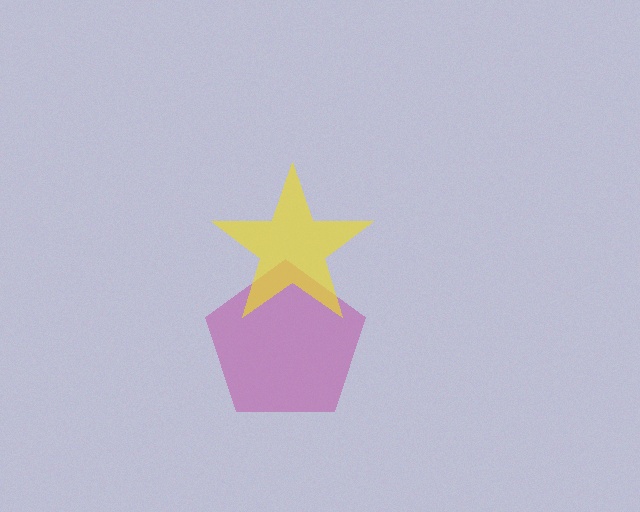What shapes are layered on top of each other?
The layered shapes are: a magenta pentagon, a yellow star.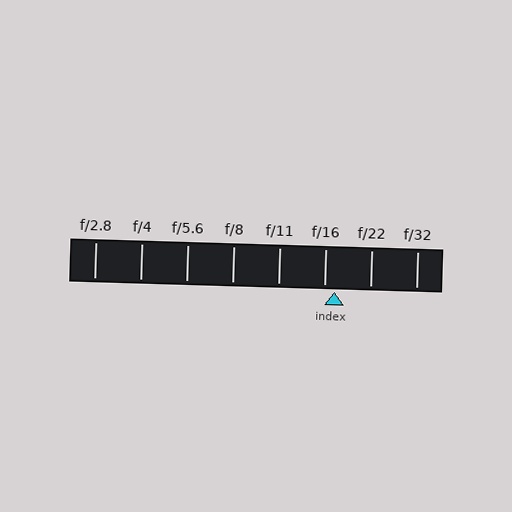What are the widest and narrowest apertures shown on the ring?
The widest aperture shown is f/2.8 and the narrowest is f/32.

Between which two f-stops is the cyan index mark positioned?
The index mark is between f/16 and f/22.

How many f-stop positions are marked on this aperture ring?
There are 8 f-stop positions marked.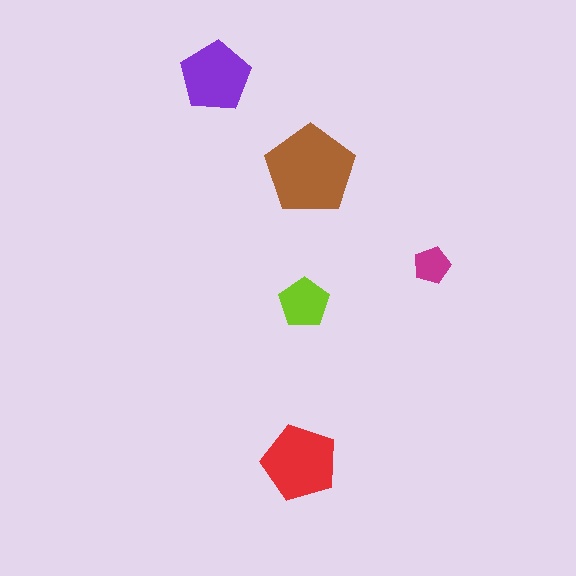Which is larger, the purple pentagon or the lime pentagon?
The purple one.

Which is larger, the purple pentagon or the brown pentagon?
The brown one.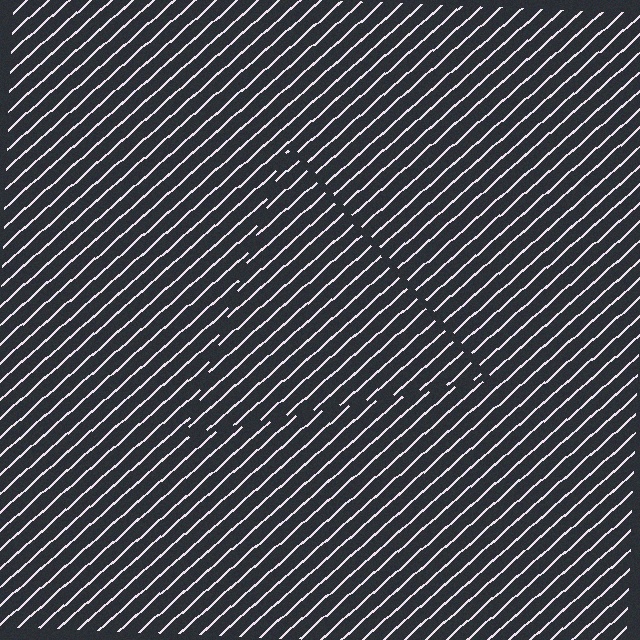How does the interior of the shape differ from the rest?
The interior of the shape contains the same grating, shifted by half a period — the contour is defined by the phase discontinuity where line-ends from the inner and outer gratings abut.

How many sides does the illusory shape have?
3 sides — the line-ends trace a triangle.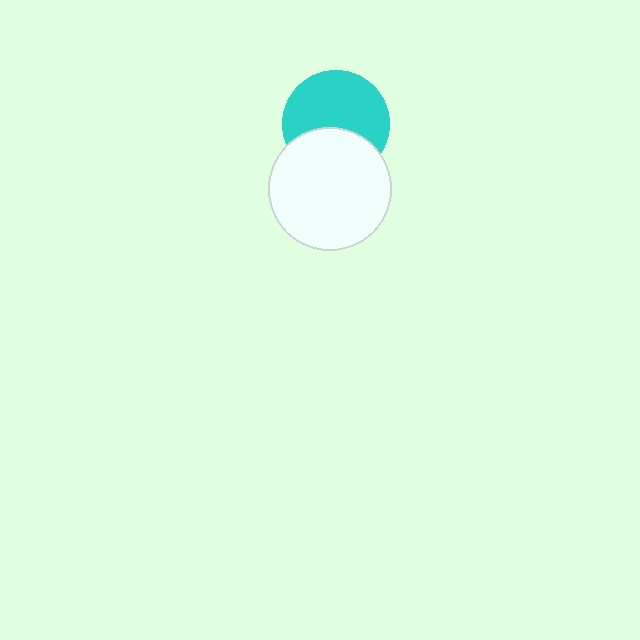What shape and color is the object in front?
The object in front is a white circle.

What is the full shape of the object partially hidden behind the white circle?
The partially hidden object is a cyan circle.